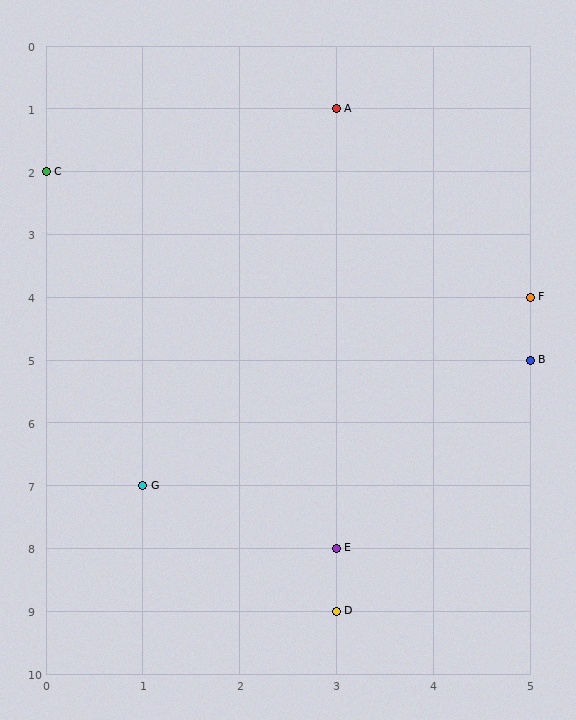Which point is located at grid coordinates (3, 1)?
Point A is at (3, 1).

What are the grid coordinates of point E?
Point E is at grid coordinates (3, 8).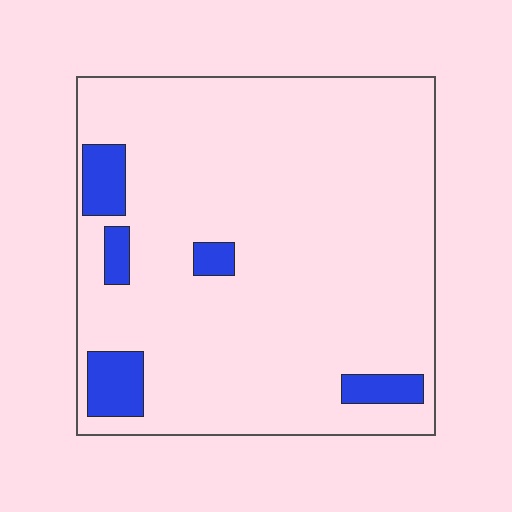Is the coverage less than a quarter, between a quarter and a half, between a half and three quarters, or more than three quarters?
Less than a quarter.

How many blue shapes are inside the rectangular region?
5.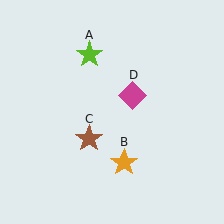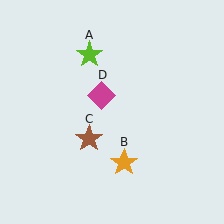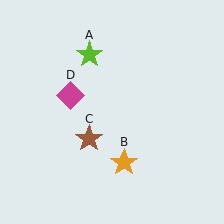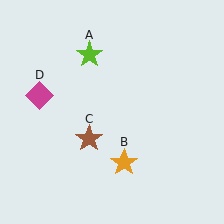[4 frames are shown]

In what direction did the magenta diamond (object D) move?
The magenta diamond (object D) moved left.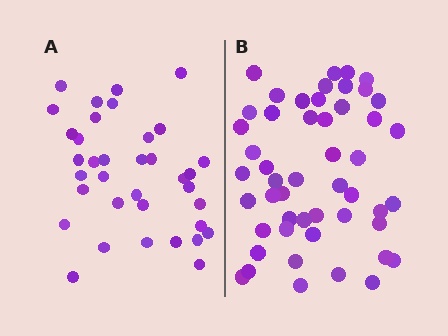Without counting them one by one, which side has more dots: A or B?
Region B (the right region) has more dots.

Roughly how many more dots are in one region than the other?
Region B has approximately 15 more dots than region A.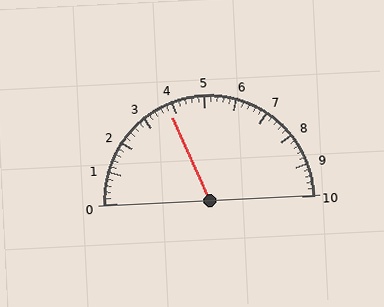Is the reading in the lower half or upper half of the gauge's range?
The reading is in the lower half of the range (0 to 10).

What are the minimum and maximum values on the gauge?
The gauge ranges from 0 to 10.